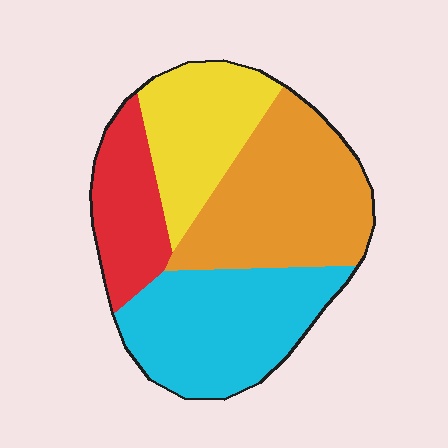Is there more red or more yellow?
Yellow.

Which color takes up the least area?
Red, at roughly 15%.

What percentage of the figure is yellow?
Yellow takes up about one fifth (1/5) of the figure.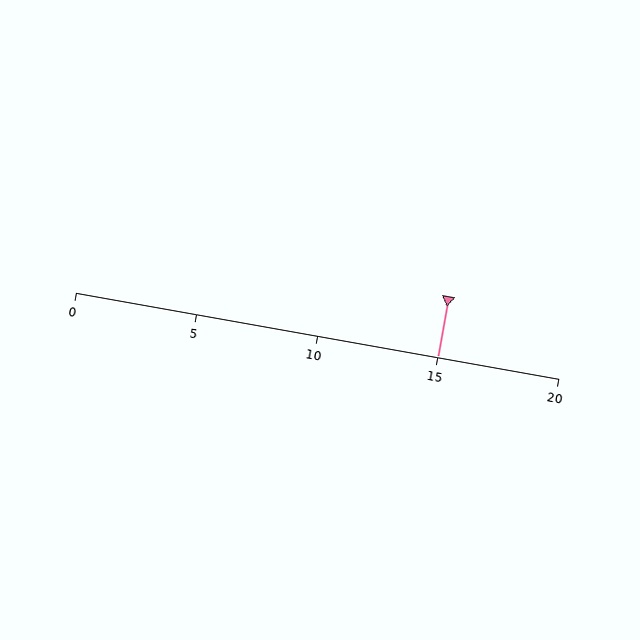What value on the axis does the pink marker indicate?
The marker indicates approximately 15.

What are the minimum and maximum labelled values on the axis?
The axis runs from 0 to 20.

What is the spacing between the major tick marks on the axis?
The major ticks are spaced 5 apart.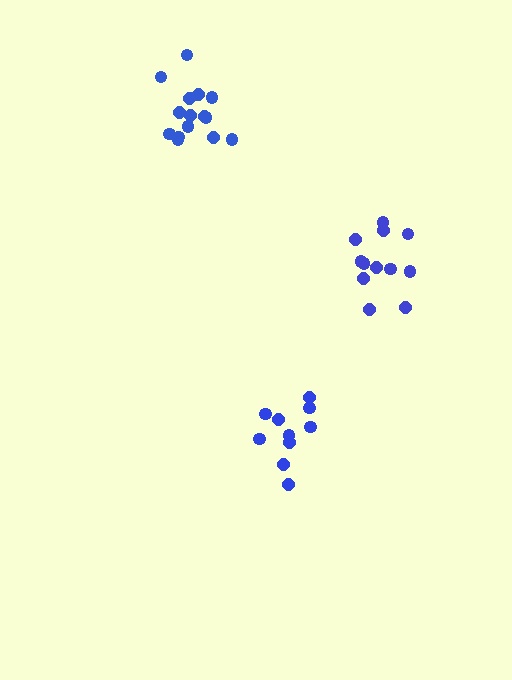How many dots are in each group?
Group 1: 12 dots, Group 2: 10 dots, Group 3: 15 dots (37 total).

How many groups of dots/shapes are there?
There are 3 groups.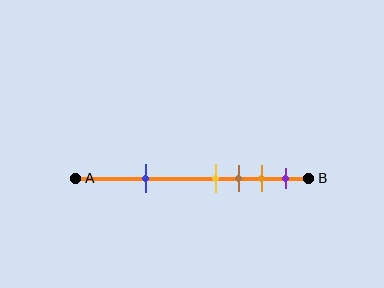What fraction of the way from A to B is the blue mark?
The blue mark is approximately 30% (0.3) of the way from A to B.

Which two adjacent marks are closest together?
The yellow and brown marks are the closest adjacent pair.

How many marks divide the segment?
There are 5 marks dividing the segment.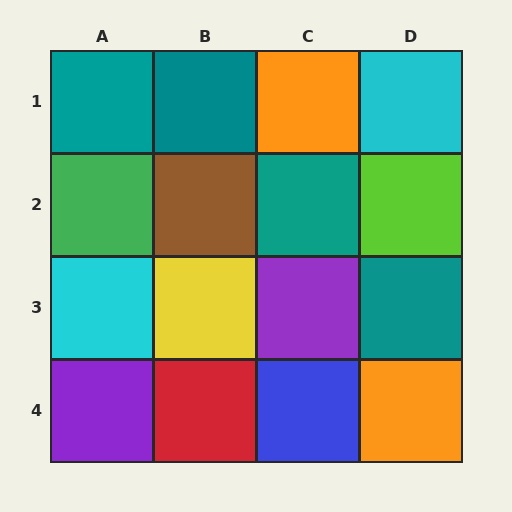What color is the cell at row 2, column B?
Brown.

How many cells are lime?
1 cell is lime.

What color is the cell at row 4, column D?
Orange.